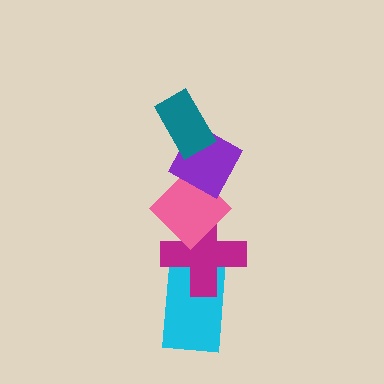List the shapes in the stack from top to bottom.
From top to bottom: the teal rectangle, the purple diamond, the pink diamond, the magenta cross, the cyan rectangle.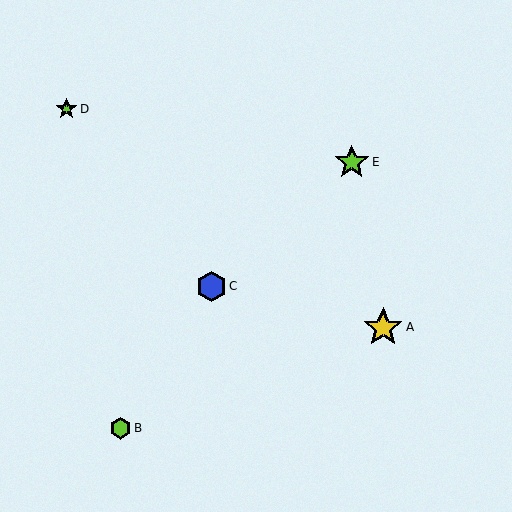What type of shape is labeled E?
Shape E is a lime star.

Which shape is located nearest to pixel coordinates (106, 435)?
The lime hexagon (labeled B) at (121, 428) is nearest to that location.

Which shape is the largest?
The yellow star (labeled A) is the largest.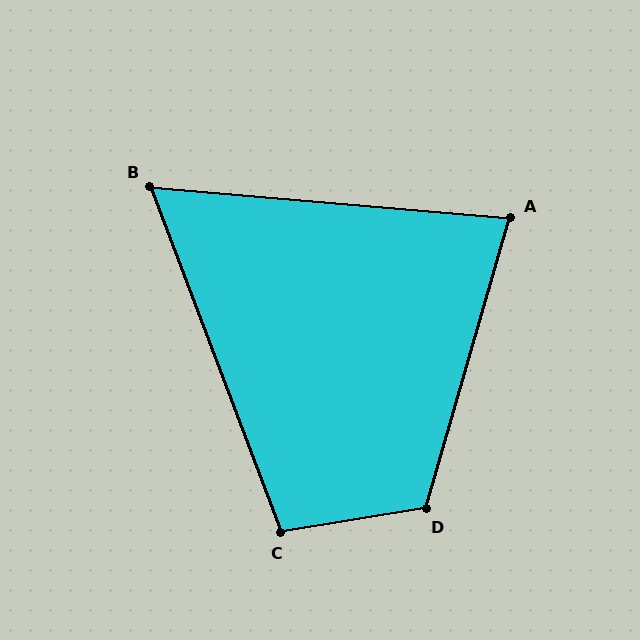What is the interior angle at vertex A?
Approximately 79 degrees (acute).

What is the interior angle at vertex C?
Approximately 101 degrees (obtuse).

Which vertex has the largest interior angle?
D, at approximately 116 degrees.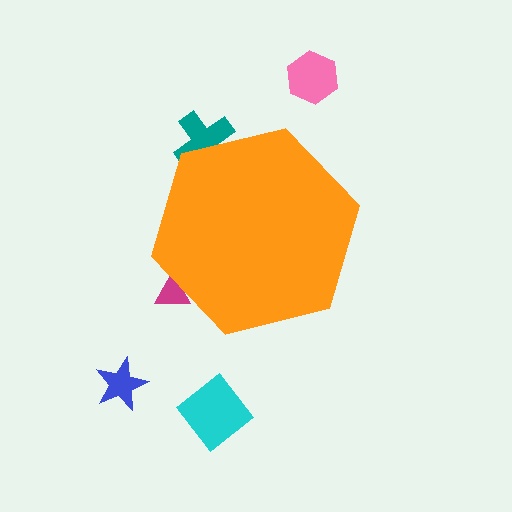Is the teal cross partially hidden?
Yes, the teal cross is partially hidden behind the orange hexagon.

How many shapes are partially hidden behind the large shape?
2 shapes are partially hidden.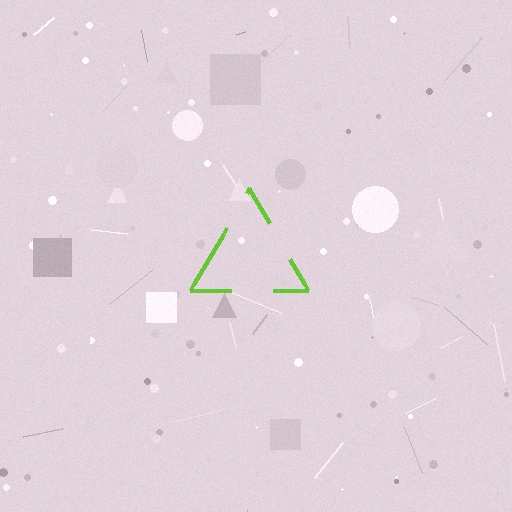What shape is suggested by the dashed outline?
The dashed outline suggests a triangle.